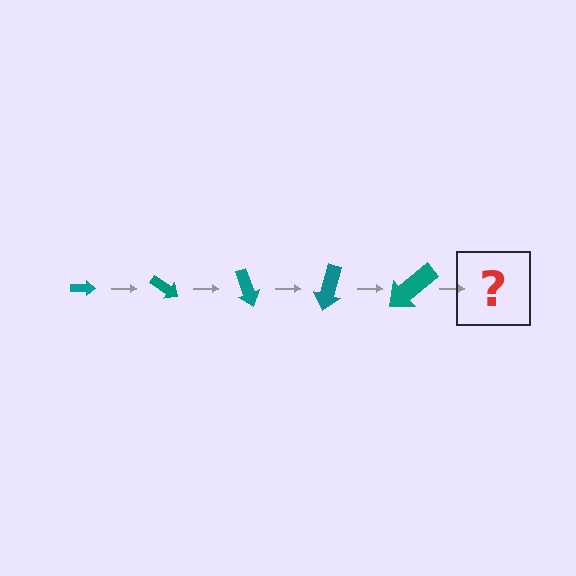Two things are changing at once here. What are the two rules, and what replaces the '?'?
The two rules are that the arrow grows larger each step and it rotates 35 degrees each step. The '?' should be an arrow, larger than the previous one and rotated 175 degrees from the start.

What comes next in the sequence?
The next element should be an arrow, larger than the previous one and rotated 175 degrees from the start.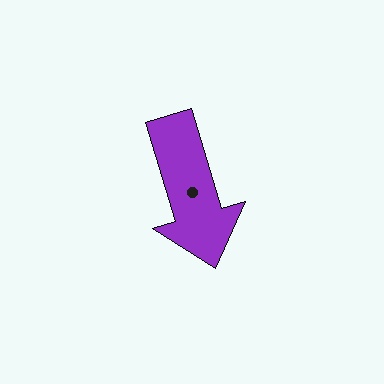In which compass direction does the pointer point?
South.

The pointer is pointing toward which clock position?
Roughly 5 o'clock.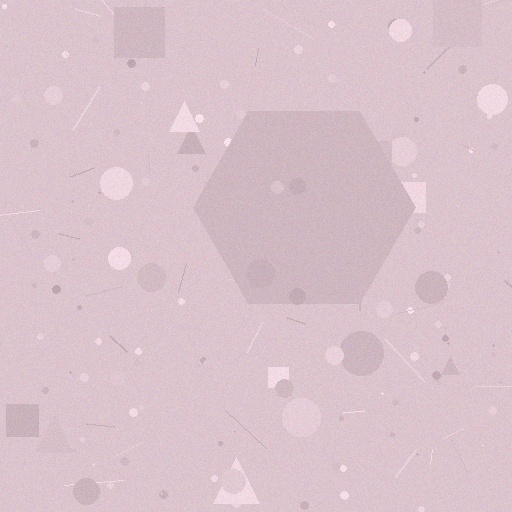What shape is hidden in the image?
A hexagon is hidden in the image.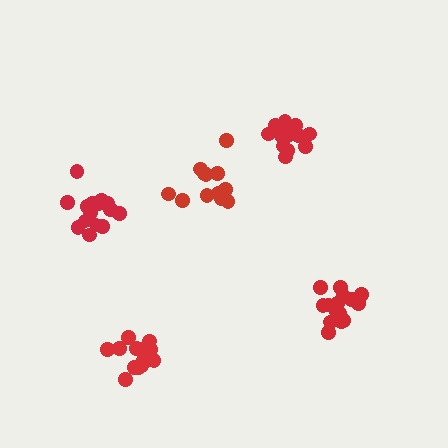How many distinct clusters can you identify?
There are 5 distinct clusters.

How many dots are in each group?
Group 1: 12 dots, Group 2: 14 dots, Group 3: 14 dots, Group 4: 15 dots, Group 5: 16 dots (71 total).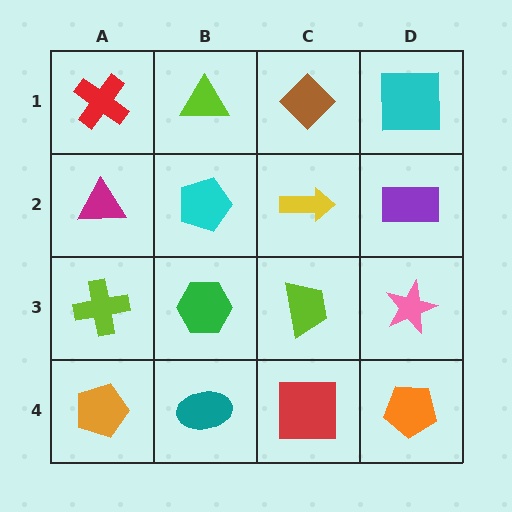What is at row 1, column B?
A lime triangle.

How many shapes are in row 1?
4 shapes.